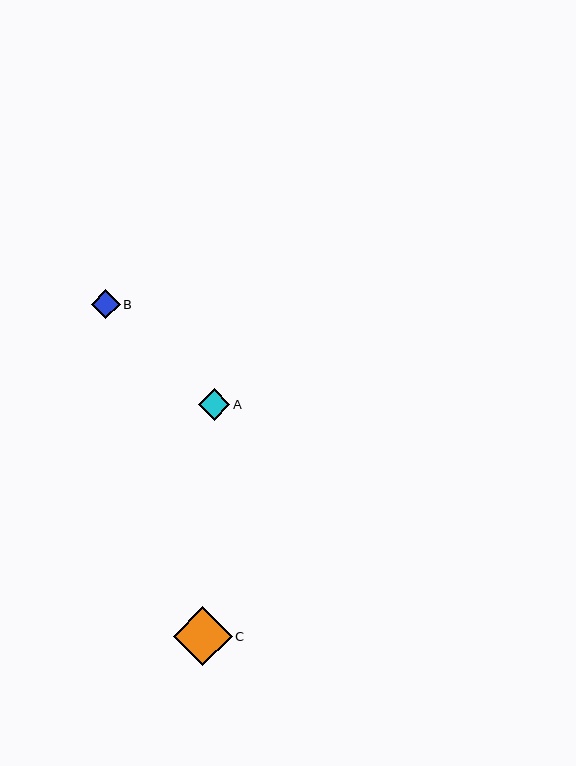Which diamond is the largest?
Diamond C is the largest with a size of approximately 59 pixels.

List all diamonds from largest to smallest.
From largest to smallest: C, A, B.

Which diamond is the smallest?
Diamond B is the smallest with a size of approximately 29 pixels.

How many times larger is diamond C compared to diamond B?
Diamond C is approximately 2.0 times the size of diamond B.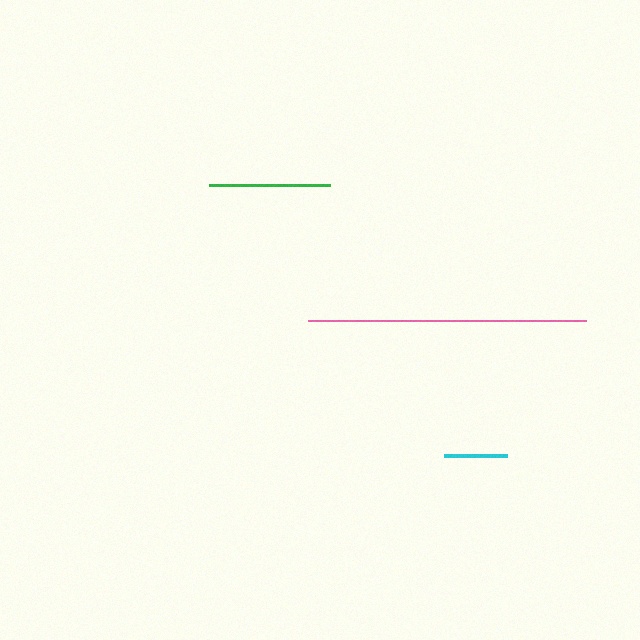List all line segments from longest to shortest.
From longest to shortest: pink, green, cyan.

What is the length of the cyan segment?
The cyan segment is approximately 63 pixels long.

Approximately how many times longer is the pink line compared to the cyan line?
The pink line is approximately 4.4 times the length of the cyan line.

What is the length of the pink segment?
The pink segment is approximately 278 pixels long.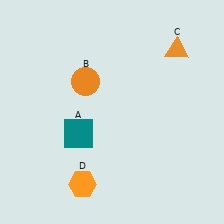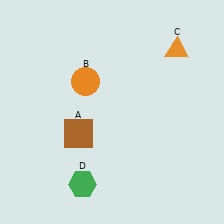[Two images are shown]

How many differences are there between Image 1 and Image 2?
There are 2 differences between the two images.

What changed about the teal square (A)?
In Image 1, A is teal. In Image 2, it changed to brown.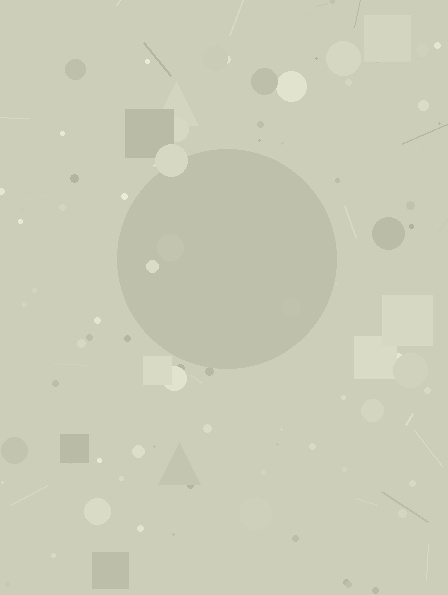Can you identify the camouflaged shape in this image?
The camouflaged shape is a circle.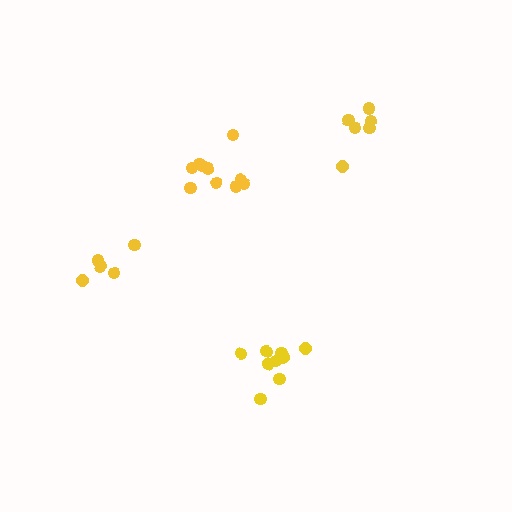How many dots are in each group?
Group 1: 9 dots, Group 2: 6 dots, Group 3: 10 dots, Group 4: 5 dots (30 total).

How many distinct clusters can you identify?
There are 4 distinct clusters.